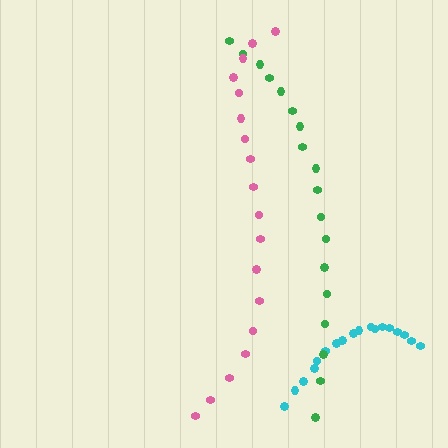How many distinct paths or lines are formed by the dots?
There are 3 distinct paths.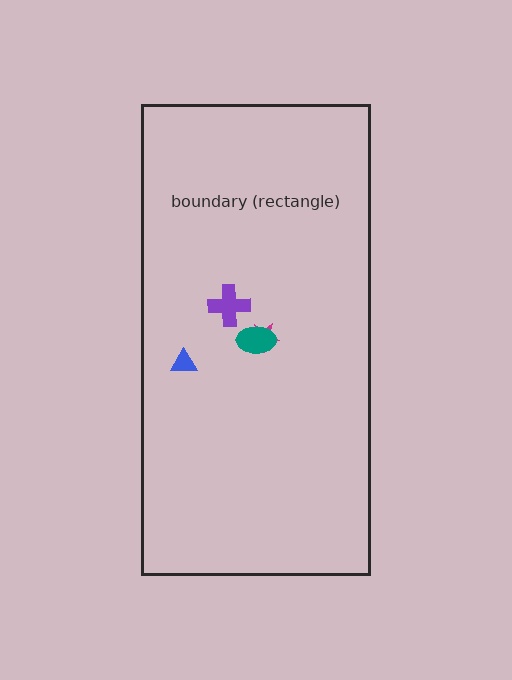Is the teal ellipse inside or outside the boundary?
Inside.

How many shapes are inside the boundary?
4 inside, 0 outside.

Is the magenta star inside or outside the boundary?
Inside.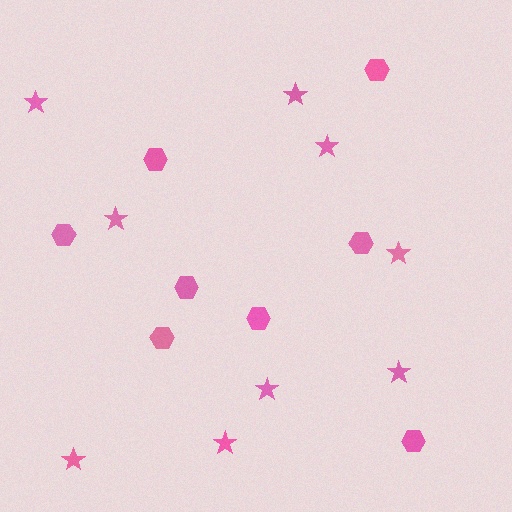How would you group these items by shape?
There are 2 groups: one group of stars (9) and one group of hexagons (8).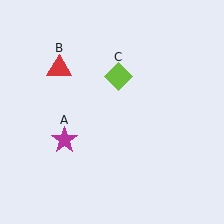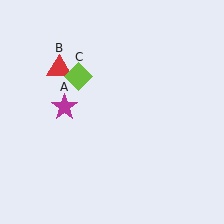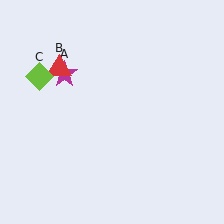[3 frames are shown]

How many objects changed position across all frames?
2 objects changed position: magenta star (object A), lime diamond (object C).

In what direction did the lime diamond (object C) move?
The lime diamond (object C) moved left.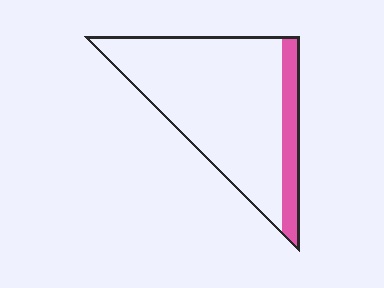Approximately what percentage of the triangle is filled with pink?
Approximately 15%.